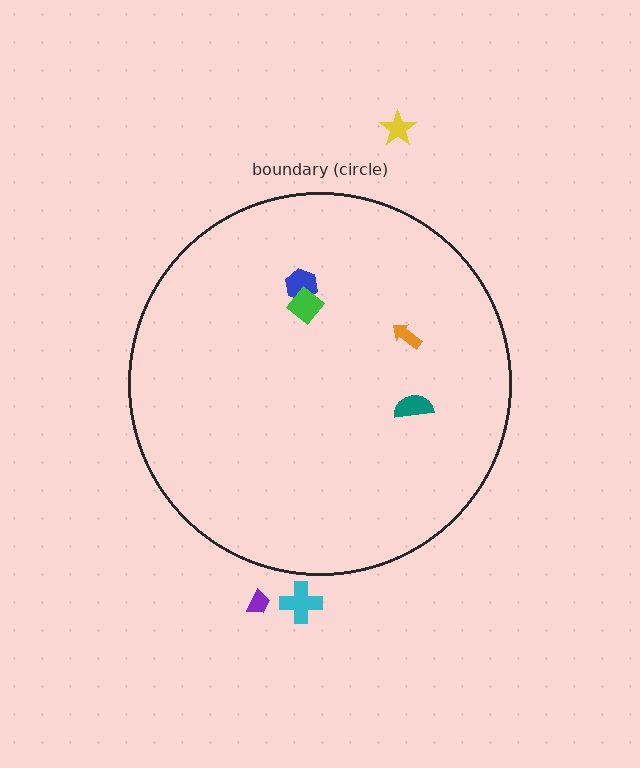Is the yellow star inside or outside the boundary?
Outside.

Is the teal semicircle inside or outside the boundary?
Inside.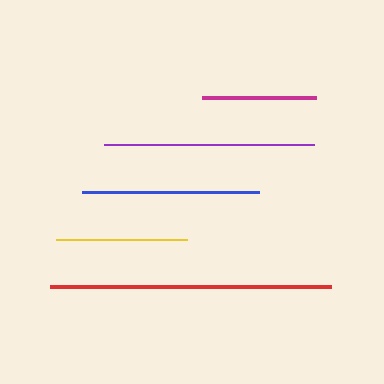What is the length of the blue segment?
The blue segment is approximately 177 pixels long.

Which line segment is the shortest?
The magenta line is the shortest at approximately 114 pixels.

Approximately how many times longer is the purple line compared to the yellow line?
The purple line is approximately 1.6 times the length of the yellow line.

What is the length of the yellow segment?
The yellow segment is approximately 131 pixels long.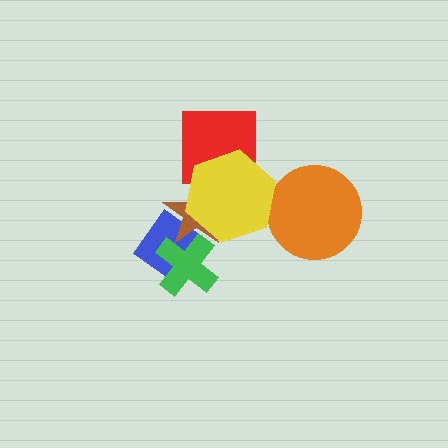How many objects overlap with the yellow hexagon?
2 objects overlap with the yellow hexagon.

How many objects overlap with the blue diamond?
2 objects overlap with the blue diamond.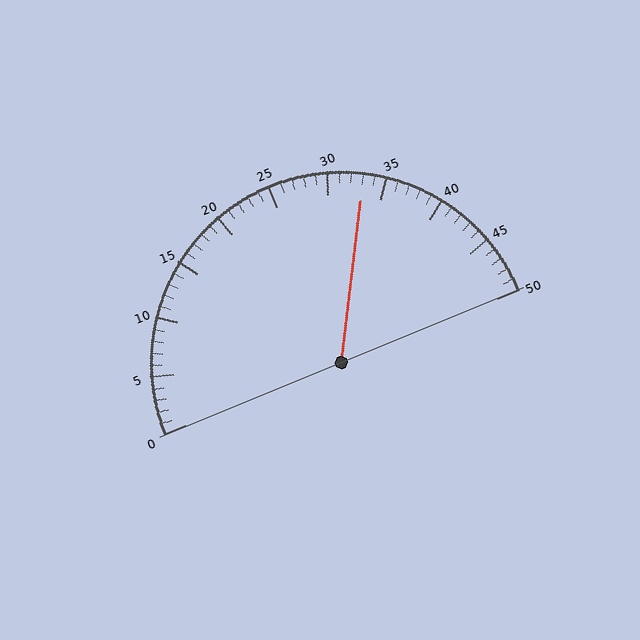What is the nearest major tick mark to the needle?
The nearest major tick mark is 35.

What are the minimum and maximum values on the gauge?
The gauge ranges from 0 to 50.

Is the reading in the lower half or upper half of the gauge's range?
The reading is in the upper half of the range (0 to 50).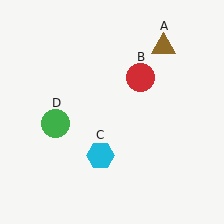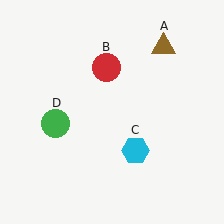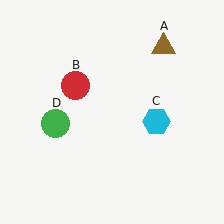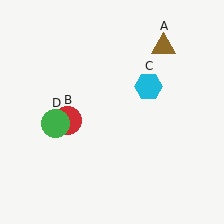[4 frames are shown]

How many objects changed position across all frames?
2 objects changed position: red circle (object B), cyan hexagon (object C).